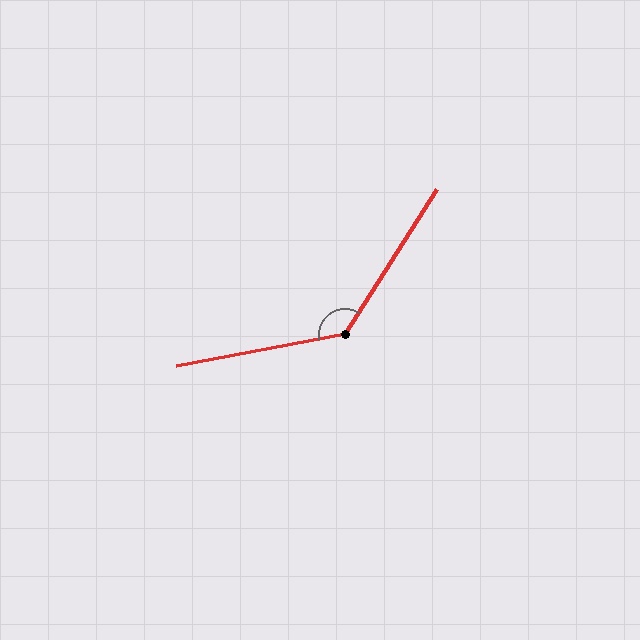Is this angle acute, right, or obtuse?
It is obtuse.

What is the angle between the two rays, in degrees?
Approximately 133 degrees.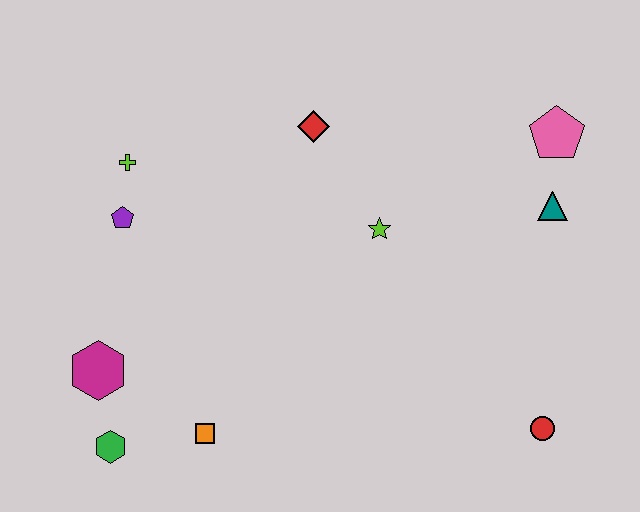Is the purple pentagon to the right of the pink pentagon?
No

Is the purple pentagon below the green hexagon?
No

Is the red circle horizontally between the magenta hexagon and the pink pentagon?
Yes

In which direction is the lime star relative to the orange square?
The lime star is above the orange square.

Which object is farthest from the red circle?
The lime cross is farthest from the red circle.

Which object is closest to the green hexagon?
The magenta hexagon is closest to the green hexagon.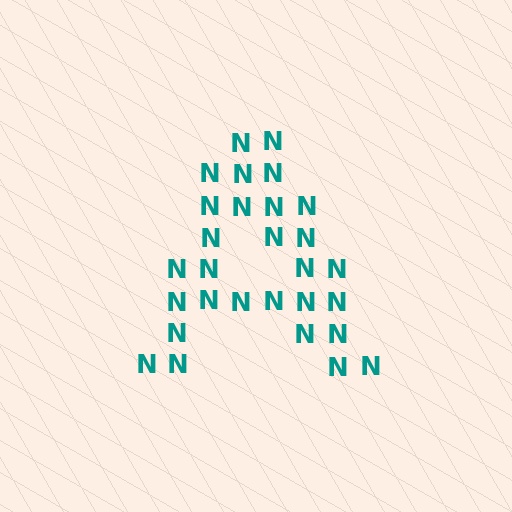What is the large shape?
The large shape is the letter A.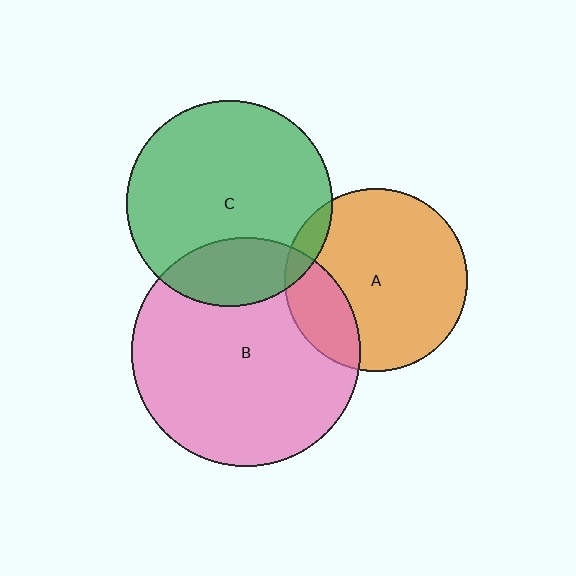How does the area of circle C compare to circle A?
Approximately 1.3 times.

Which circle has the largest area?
Circle B (pink).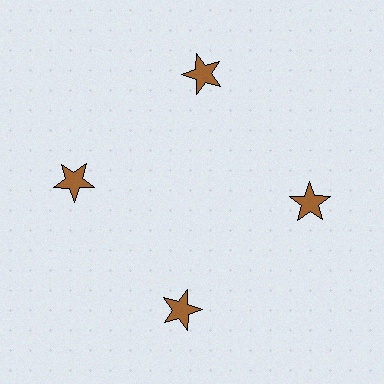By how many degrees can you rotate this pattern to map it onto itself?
The pattern maps onto itself every 90 degrees of rotation.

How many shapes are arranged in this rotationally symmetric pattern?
There are 4 shapes, arranged in 4 groups of 1.